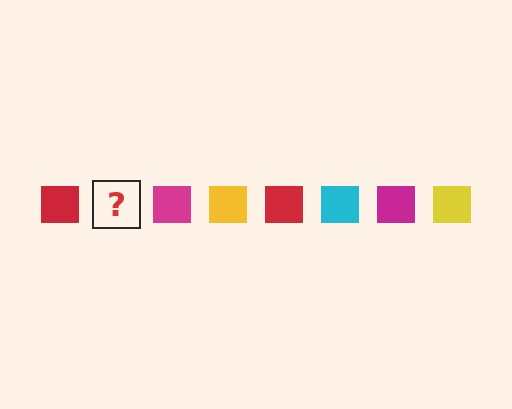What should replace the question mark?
The question mark should be replaced with a cyan square.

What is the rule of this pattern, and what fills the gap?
The rule is that the pattern cycles through red, cyan, magenta, yellow squares. The gap should be filled with a cyan square.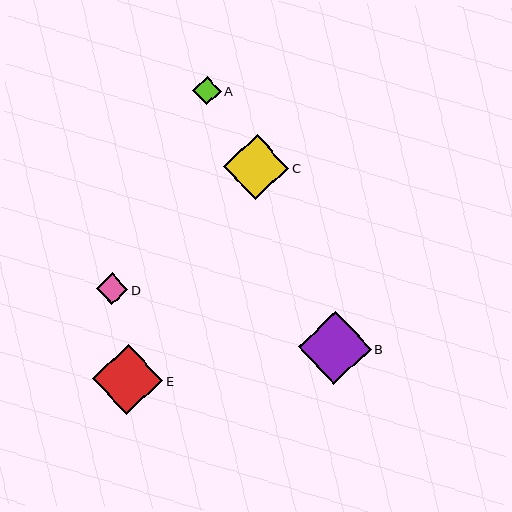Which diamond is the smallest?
Diamond A is the smallest with a size of approximately 28 pixels.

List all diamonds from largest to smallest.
From largest to smallest: B, E, C, D, A.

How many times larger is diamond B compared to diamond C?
Diamond B is approximately 1.1 times the size of diamond C.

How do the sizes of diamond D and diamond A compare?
Diamond D and diamond A are approximately the same size.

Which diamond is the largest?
Diamond B is the largest with a size of approximately 73 pixels.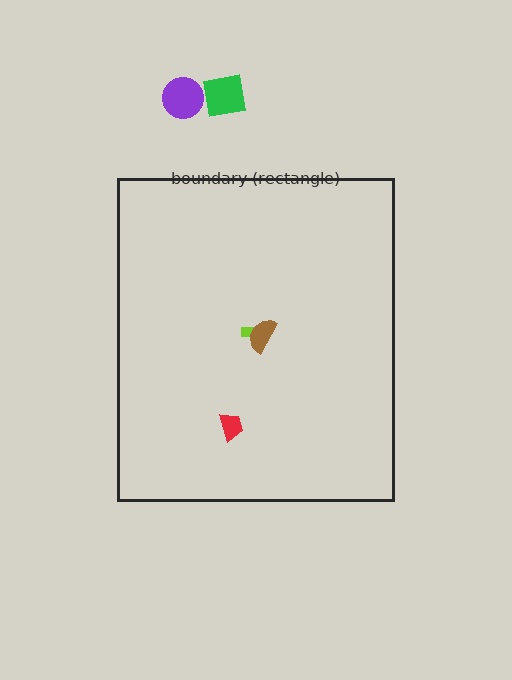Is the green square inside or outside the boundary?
Outside.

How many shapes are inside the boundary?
3 inside, 2 outside.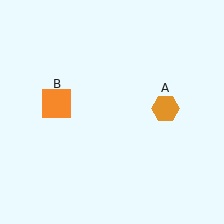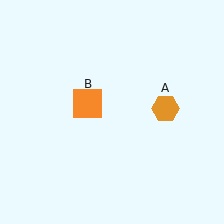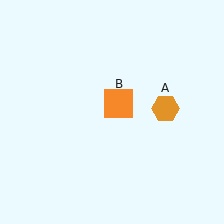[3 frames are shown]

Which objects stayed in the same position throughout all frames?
Orange hexagon (object A) remained stationary.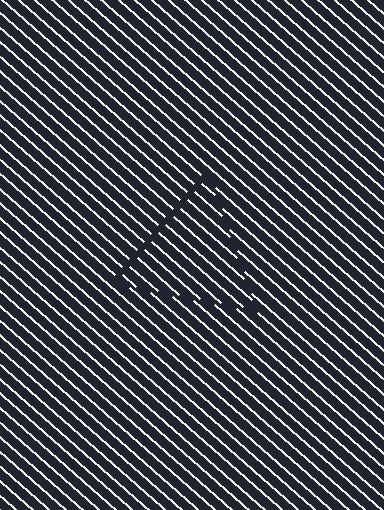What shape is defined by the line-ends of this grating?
An illusory triangle. The interior of the shape contains the same grating, shifted by half a period — the contour is defined by the phase discontinuity where line-ends from the inner and outer gratings abut.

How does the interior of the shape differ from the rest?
The interior of the shape contains the same grating, shifted by half a period — the contour is defined by the phase discontinuity where line-ends from the inner and outer gratings abut.